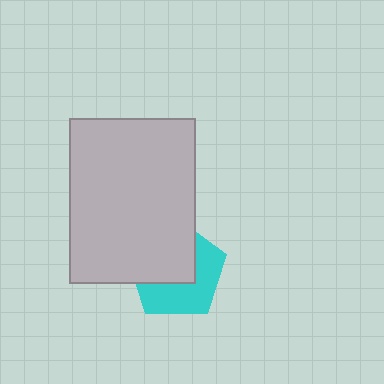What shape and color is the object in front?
The object in front is a light gray rectangle.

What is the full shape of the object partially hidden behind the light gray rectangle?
The partially hidden object is a cyan pentagon.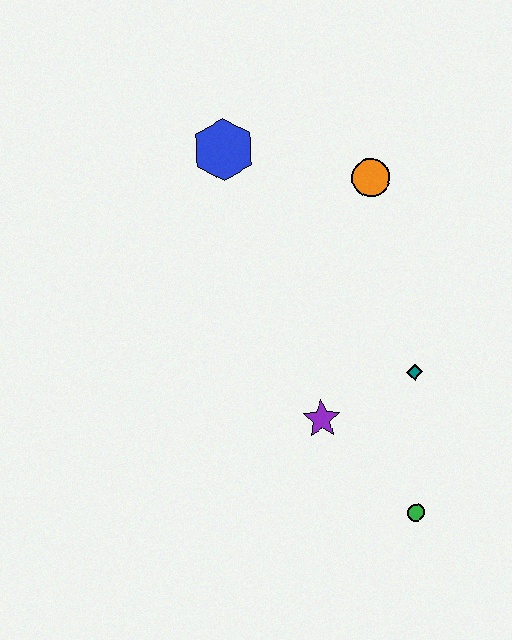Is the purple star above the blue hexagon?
No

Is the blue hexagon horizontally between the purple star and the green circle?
No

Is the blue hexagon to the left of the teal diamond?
Yes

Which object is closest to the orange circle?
The blue hexagon is closest to the orange circle.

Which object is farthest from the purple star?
The blue hexagon is farthest from the purple star.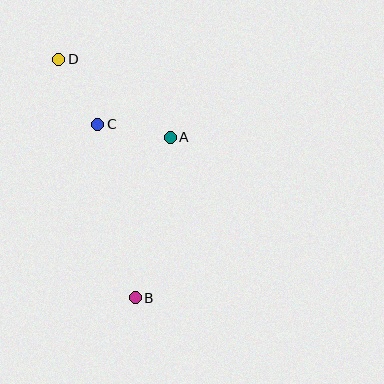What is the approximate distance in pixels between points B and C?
The distance between B and C is approximately 177 pixels.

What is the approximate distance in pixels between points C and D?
The distance between C and D is approximately 75 pixels.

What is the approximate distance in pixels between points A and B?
The distance between A and B is approximately 164 pixels.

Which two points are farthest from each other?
Points B and D are farthest from each other.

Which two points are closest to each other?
Points A and C are closest to each other.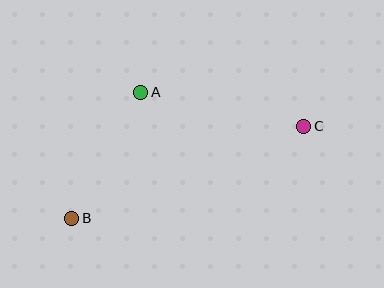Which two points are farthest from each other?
Points B and C are farthest from each other.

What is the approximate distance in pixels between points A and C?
The distance between A and C is approximately 166 pixels.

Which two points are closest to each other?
Points A and B are closest to each other.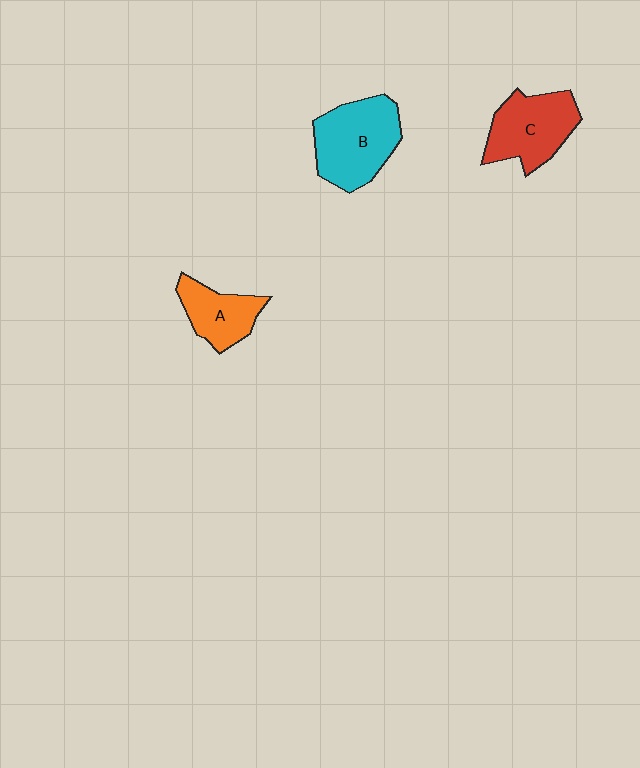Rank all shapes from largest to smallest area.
From largest to smallest: B (cyan), C (red), A (orange).